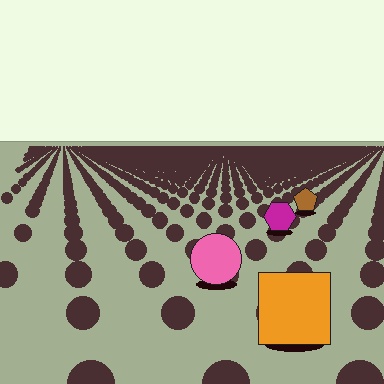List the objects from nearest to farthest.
From nearest to farthest: the orange square, the pink circle, the magenta hexagon, the brown pentagon.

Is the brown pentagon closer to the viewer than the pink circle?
No. The pink circle is closer — you can tell from the texture gradient: the ground texture is coarser near it.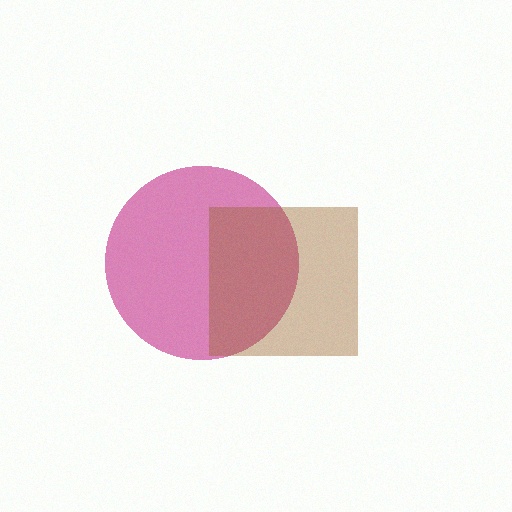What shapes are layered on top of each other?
The layered shapes are: a magenta circle, a brown square.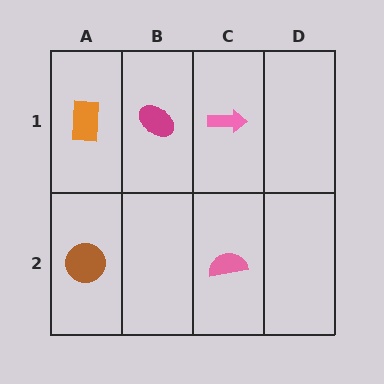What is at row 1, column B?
A magenta ellipse.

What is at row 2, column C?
A pink semicircle.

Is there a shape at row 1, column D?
No, that cell is empty.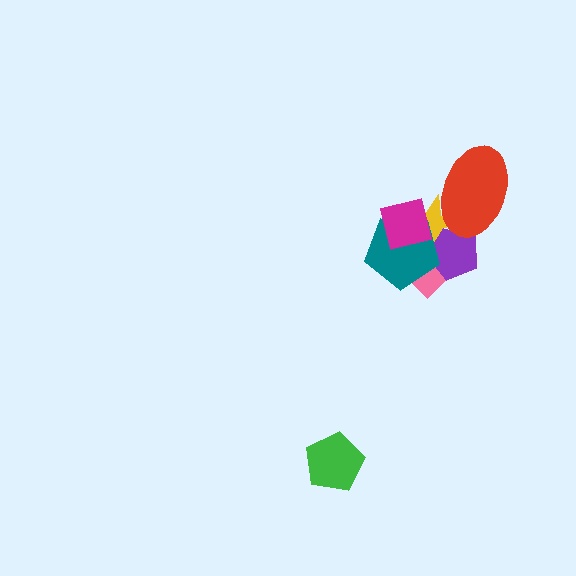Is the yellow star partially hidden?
Yes, it is partially covered by another shape.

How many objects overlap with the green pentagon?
0 objects overlap with the green pentagon.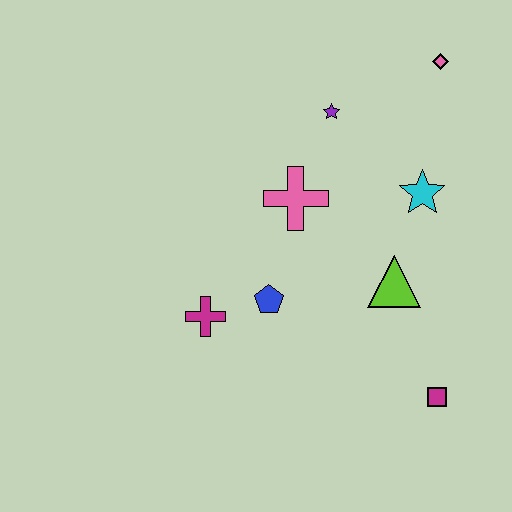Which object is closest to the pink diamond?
The purple star is closest to the pink diamond.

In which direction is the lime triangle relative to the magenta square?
The lime triangle is above the magenta square.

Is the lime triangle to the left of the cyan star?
Yes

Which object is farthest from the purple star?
The magenta square is farthest from the purple star.